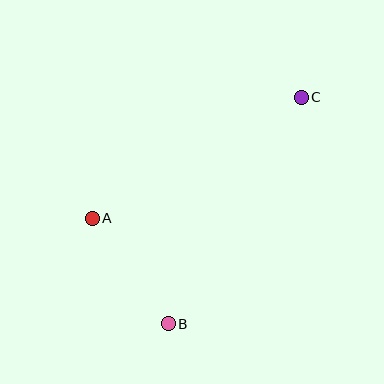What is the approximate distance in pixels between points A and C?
The distance between A and C is approximately 242 pixels.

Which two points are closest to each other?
Points A and B are closest to each other.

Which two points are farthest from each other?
Points B and C are farthest from each other.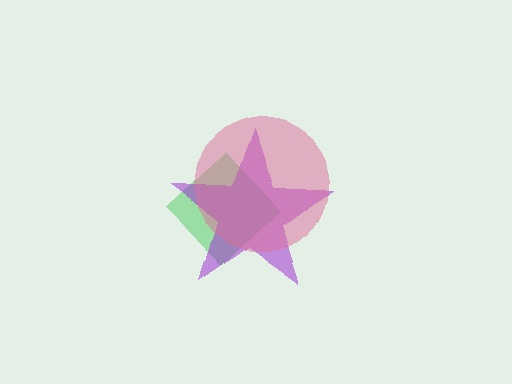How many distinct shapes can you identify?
There are 3 distinct shapes: a green diamond, a purple star, a pink circle.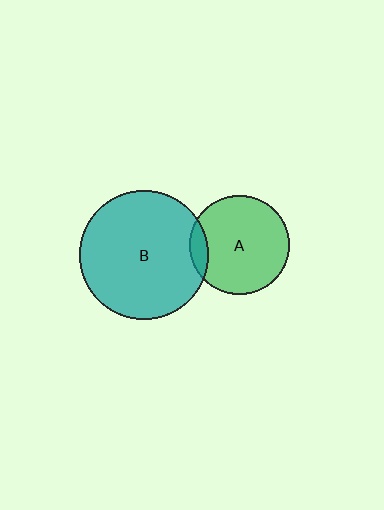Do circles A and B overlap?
Yes.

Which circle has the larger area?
Circle B (teal).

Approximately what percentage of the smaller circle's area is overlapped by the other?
Approximately 10%.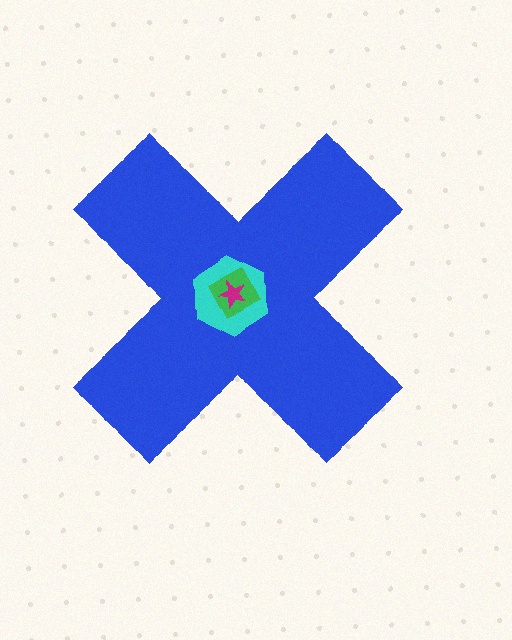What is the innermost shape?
The magenta star.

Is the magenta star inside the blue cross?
Yes.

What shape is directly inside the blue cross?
The cyan hexagon.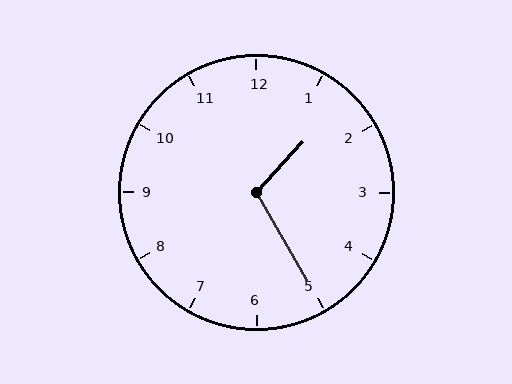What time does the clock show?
1:25.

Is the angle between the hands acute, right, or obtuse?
It is obtuse.